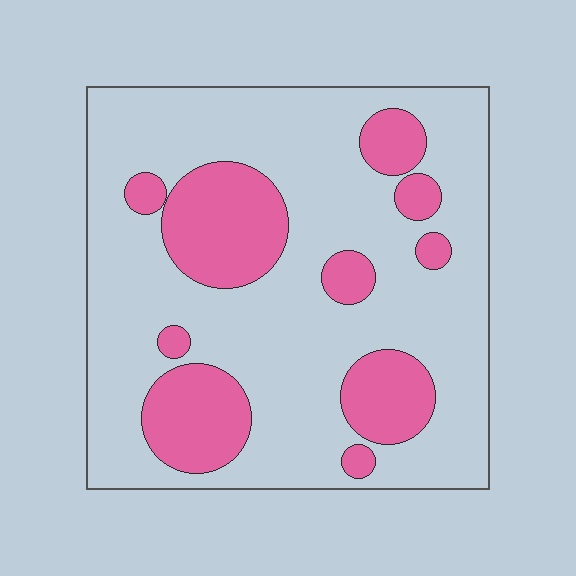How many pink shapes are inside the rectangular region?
10.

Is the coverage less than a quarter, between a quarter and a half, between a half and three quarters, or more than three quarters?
Between a quarter and a half.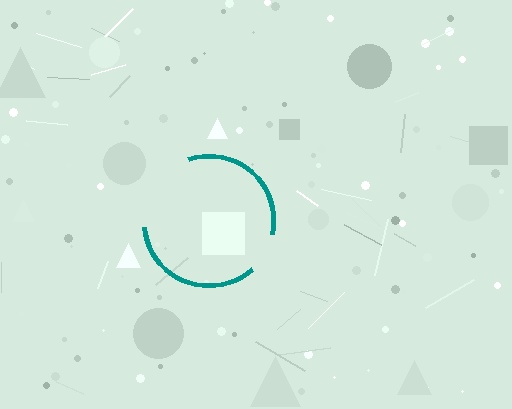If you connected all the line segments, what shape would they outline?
They would outline a circle.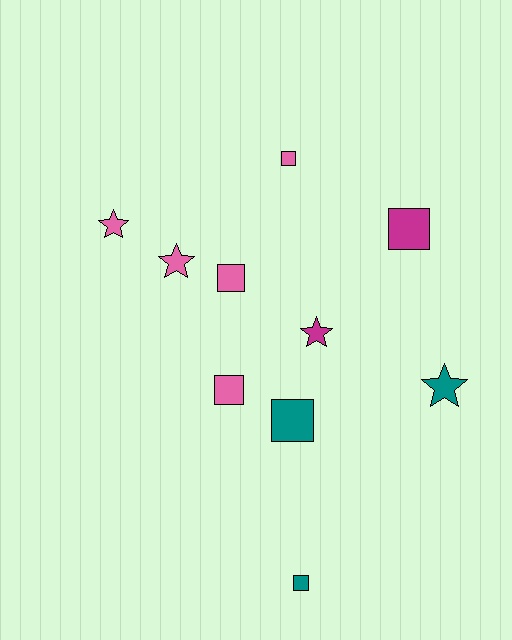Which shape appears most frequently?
Square, with 6 objects.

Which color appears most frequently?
Pink, with 5 objects.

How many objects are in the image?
There are 10 objects.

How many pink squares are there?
There are 3 pink squares.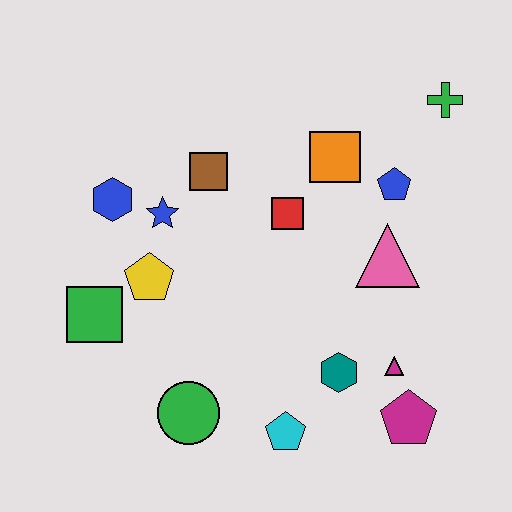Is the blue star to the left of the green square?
No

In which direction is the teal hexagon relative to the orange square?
The teal hexagon is below the orange square.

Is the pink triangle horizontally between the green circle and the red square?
No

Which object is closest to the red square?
The orange square is closest to the red square.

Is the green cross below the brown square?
No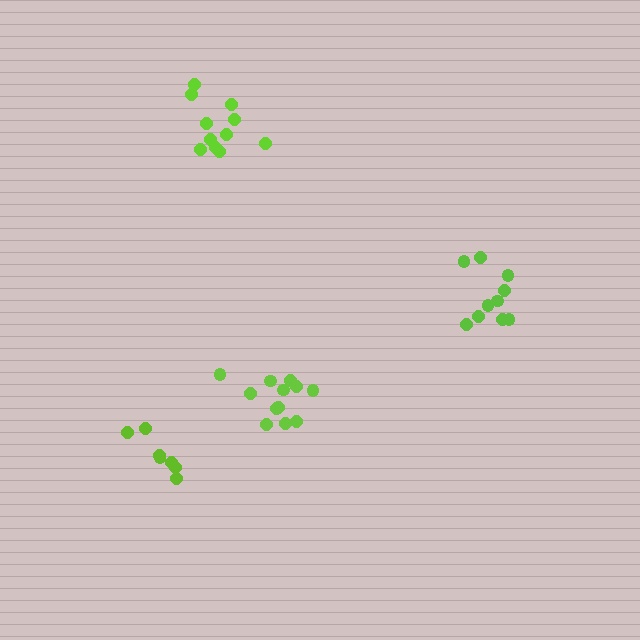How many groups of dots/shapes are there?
There are 4 groups.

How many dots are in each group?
Group 1: 11 dots, Group 2: 12 dots, Group 3: 10 dots, Group 4: 7 dots (40 total).